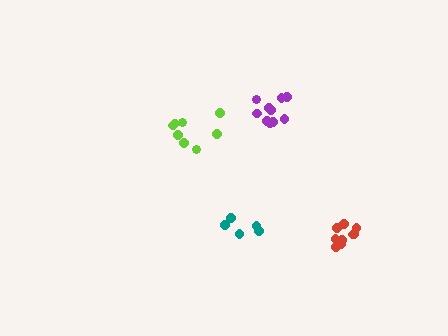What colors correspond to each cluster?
The clusters are colored: teal, purple, lime, red.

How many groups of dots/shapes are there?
There are 4 groups.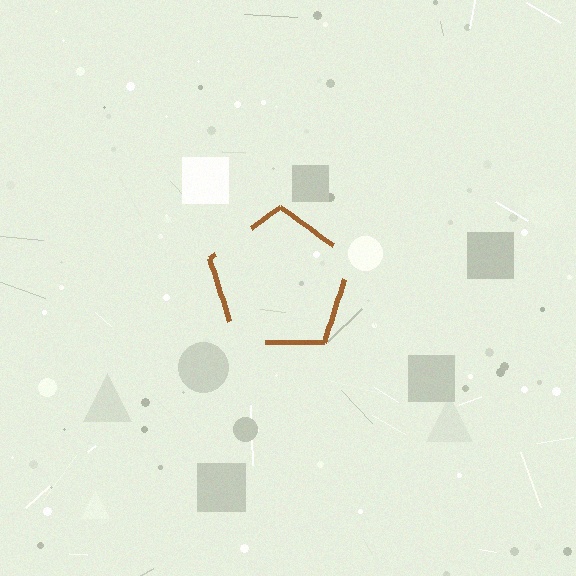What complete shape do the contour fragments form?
The contour fragments form a pentagon.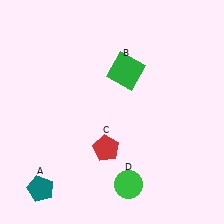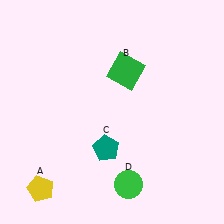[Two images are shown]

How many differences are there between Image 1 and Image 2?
There are 2 differences between the two images.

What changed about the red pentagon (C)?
In Image 1, C is red. In Image 2, it changed to teal.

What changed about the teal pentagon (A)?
In Image 1, A is teal. In Image 2, it changed to yellow.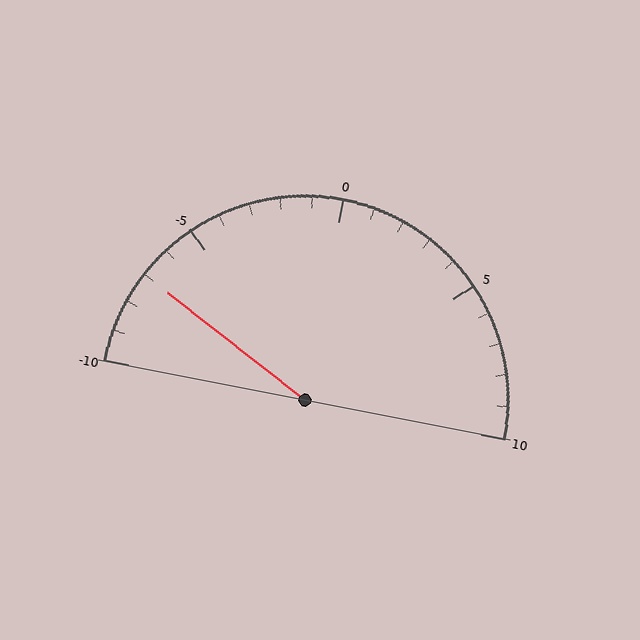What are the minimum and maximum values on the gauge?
The gauge ranges from -10 to 10.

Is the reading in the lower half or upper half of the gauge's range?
The reading is in the lower half of the range (-10 to 10).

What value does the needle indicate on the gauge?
The needle indicates approximately -7.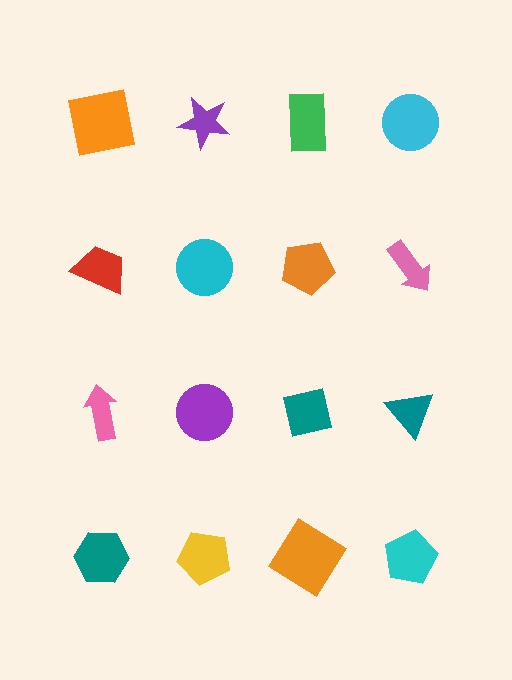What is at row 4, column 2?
A yellow pentagon.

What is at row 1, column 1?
An orange square.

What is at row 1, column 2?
A purple star.